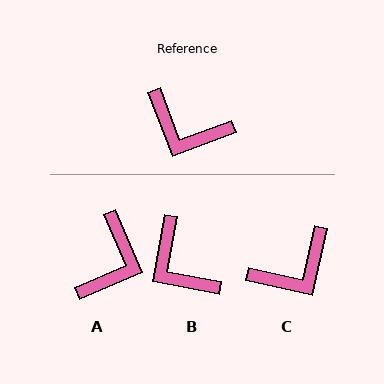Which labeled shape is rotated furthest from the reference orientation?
A, about 93 degrees away.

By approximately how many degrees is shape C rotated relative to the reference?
Approximately 57 degrees counter-clockwise.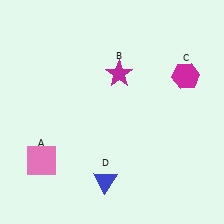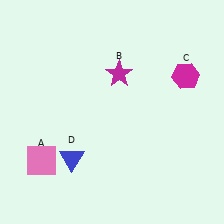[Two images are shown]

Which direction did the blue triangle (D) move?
The blue triangle (D) moved left.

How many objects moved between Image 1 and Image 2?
1 object moved between the two images.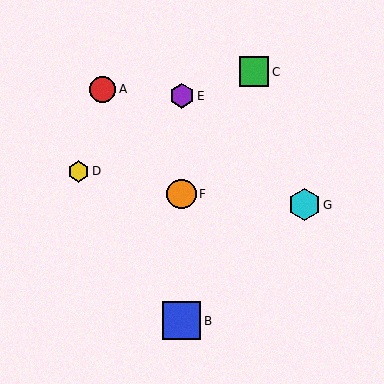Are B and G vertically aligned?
No, B is at x≈182 and G is at x≈304.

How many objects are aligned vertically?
3 objects (B, E, F) are aligned vertically.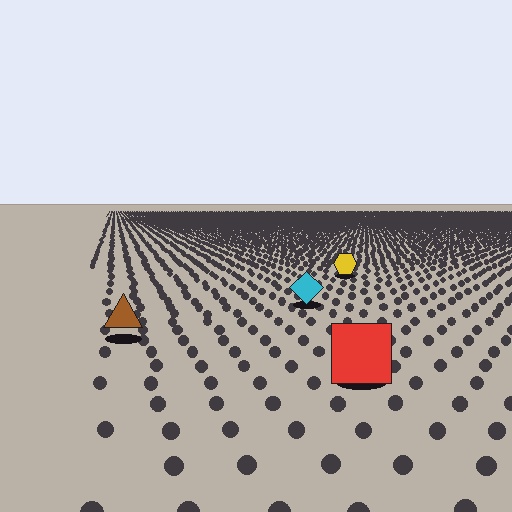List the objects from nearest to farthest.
From nearest to farthest: the red square, the brown triangle, the cyan diamond, the yellow hexagon.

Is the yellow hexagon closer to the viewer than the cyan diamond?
No. The cyan diamond is closer — you can tell from the texture gradient: the ground texture is coarser near it.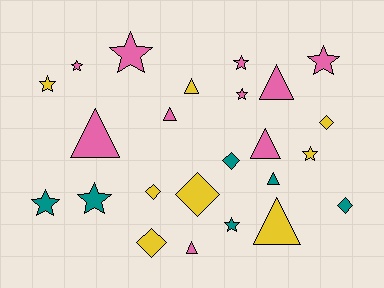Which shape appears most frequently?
Star, with 10 objects.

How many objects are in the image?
There are 24 objects.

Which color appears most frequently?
Pink, with 10 objects.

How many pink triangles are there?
There are 5 pink triangles.